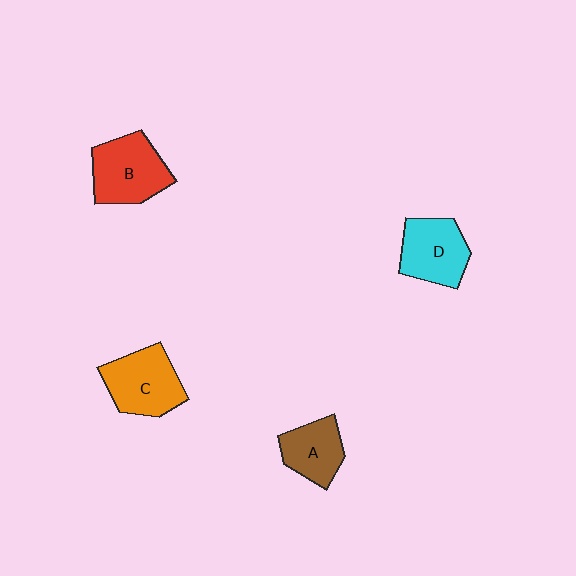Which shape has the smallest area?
Shape A (brown).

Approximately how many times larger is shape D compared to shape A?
Approximately 1.2 times.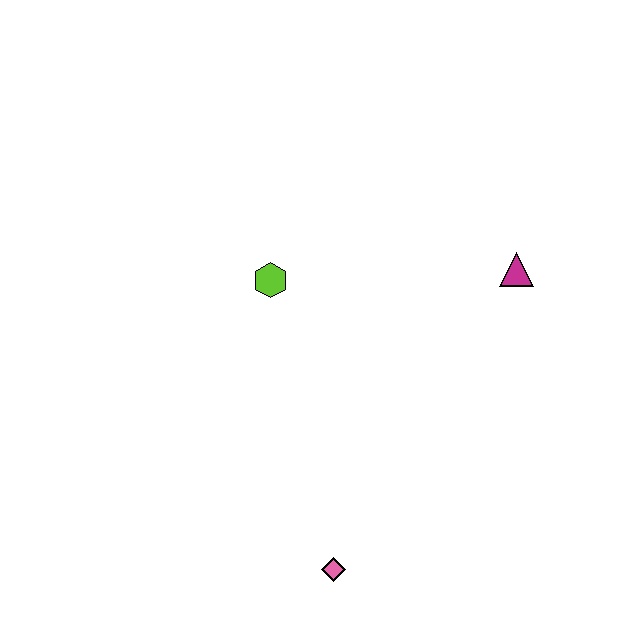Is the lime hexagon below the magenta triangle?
Yes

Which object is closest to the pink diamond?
The lime hexagon is closest to the pink diamond.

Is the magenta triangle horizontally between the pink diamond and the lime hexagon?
No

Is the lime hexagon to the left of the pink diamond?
Yes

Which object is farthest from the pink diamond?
The magenta triangle is farthest from the pink diamond.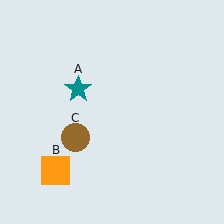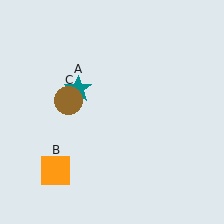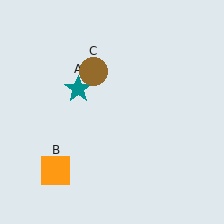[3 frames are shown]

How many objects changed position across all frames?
1 object changed position: brown circle (object C).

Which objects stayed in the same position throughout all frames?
Teal star (object A) and orange square (object B) remained stationary.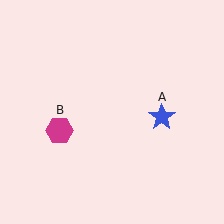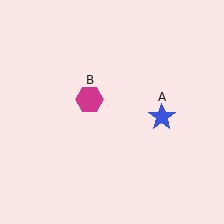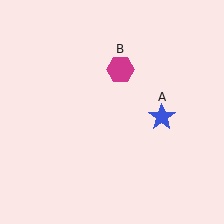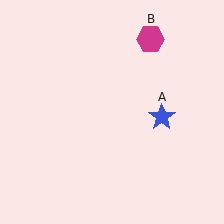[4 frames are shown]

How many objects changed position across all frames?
1 object changed position: magenta hexagon (object B).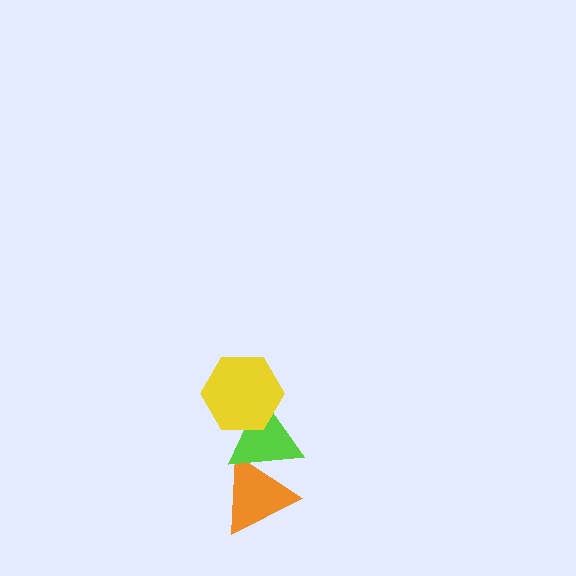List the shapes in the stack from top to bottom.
From top to bottom: the yellow hexagon, the lime triangle, the orange triangle.